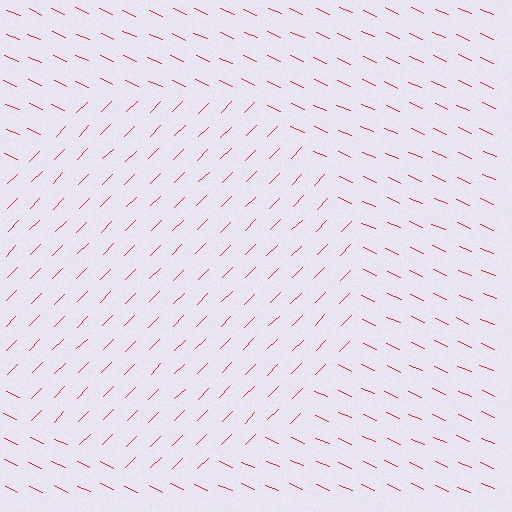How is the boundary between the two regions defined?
The boundary is defined purely by a change in line orientation (approximately 69 degrees difference). All lines are the same color and thickness.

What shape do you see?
I see a circle.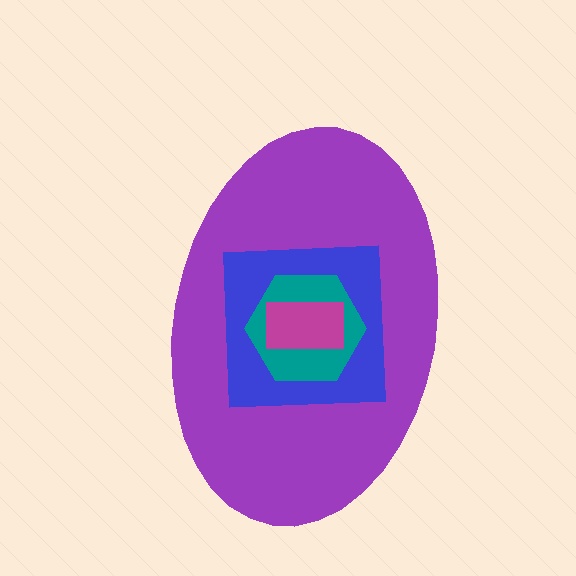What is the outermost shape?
The purple ellipse.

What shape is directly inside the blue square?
The teal hexagon.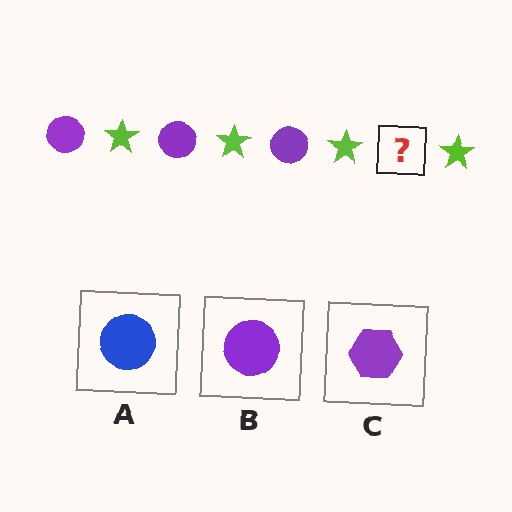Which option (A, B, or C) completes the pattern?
B.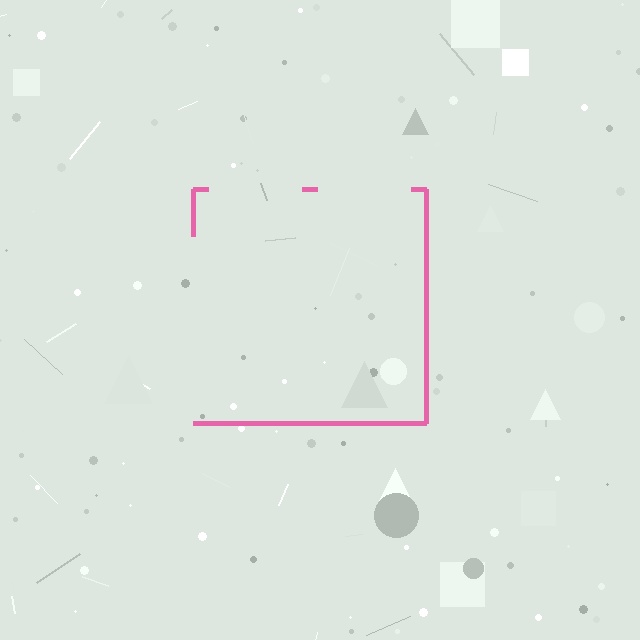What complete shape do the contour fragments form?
The contour fragments form a square.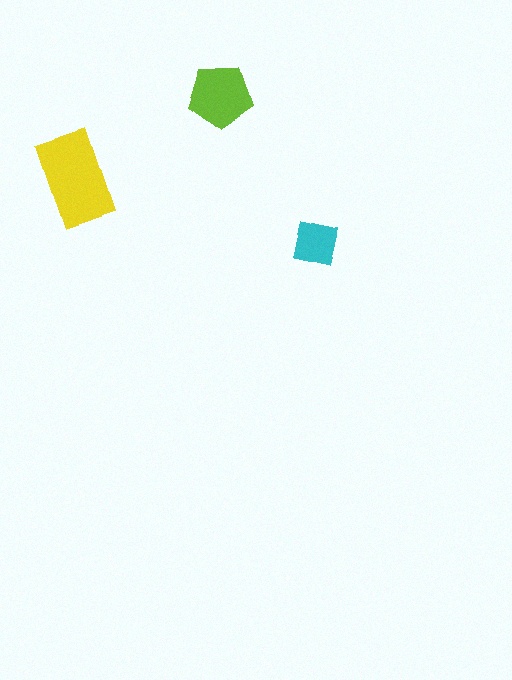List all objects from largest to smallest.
The yellow rectangle, the lime pentagon, the cyan square.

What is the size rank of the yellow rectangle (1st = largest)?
1st.